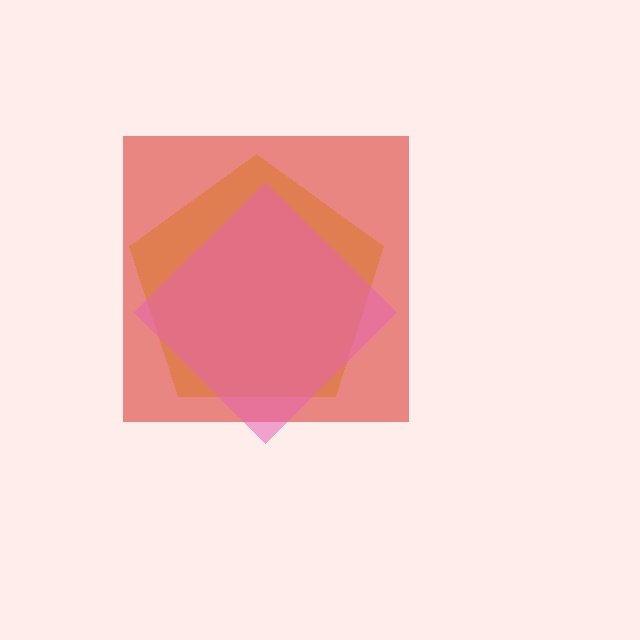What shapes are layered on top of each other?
The layered shapes are: a yellow pentagon, a red square, a pink diamond.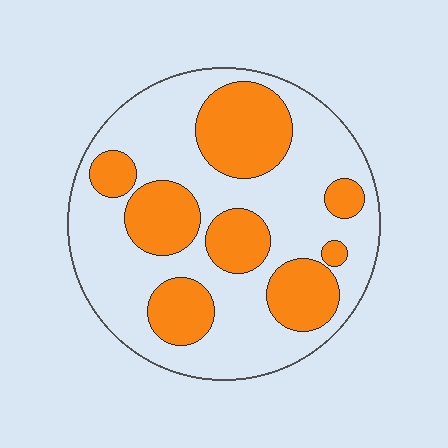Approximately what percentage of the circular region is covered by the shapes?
Approximately 35%.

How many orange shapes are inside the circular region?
8.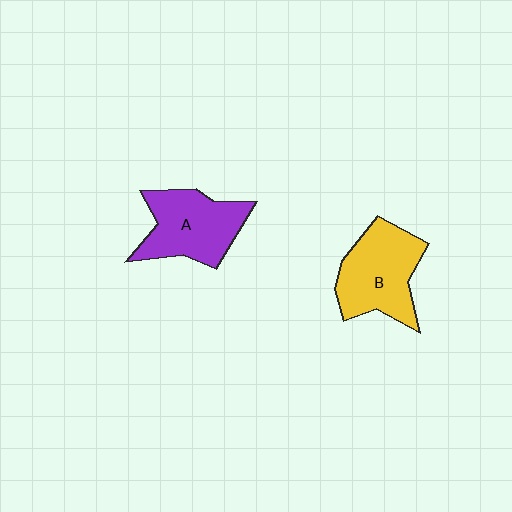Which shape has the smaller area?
Shape A (purple).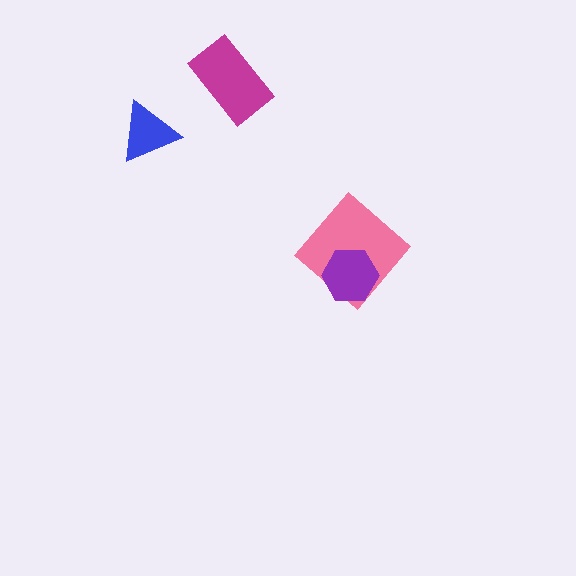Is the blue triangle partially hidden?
No, no other shape covers it.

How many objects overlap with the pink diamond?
1 object overlaps with the pink diamond.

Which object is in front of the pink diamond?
The purple hexagon is in front of the pink diamond.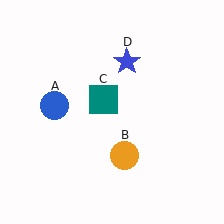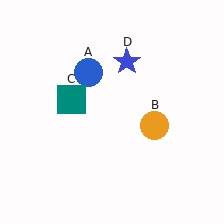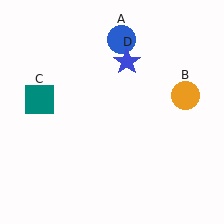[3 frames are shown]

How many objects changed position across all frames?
3 objects changed position: blue circle (object A), orange circle (object B), teal square (object C).